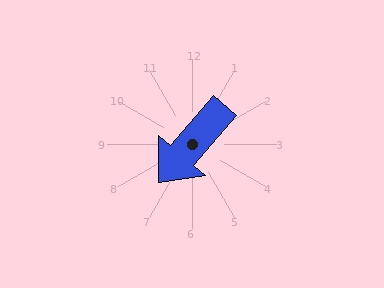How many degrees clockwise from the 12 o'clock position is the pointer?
Approximately 221 degrees.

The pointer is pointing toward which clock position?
Roughly 7 o'clock.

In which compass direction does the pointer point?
Southwest.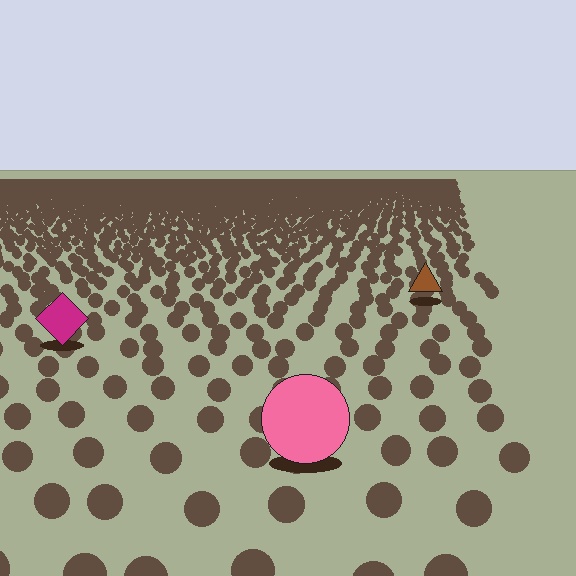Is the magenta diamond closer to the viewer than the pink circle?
No. The pink circle is closer — you can tell from the texture gradient: the ground texture is coarser near it.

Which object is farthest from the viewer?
The brown triangle is farthest from the viewer. It appears smaller and the ground texture around it is denser.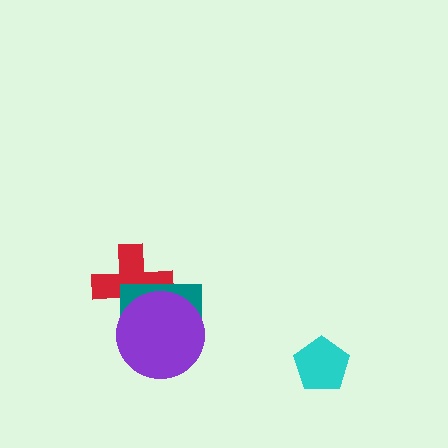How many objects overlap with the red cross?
2 objects overlap with the red cross.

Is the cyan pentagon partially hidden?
No, no other shape covers it.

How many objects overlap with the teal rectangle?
2 objects overlap with the teal rectangle.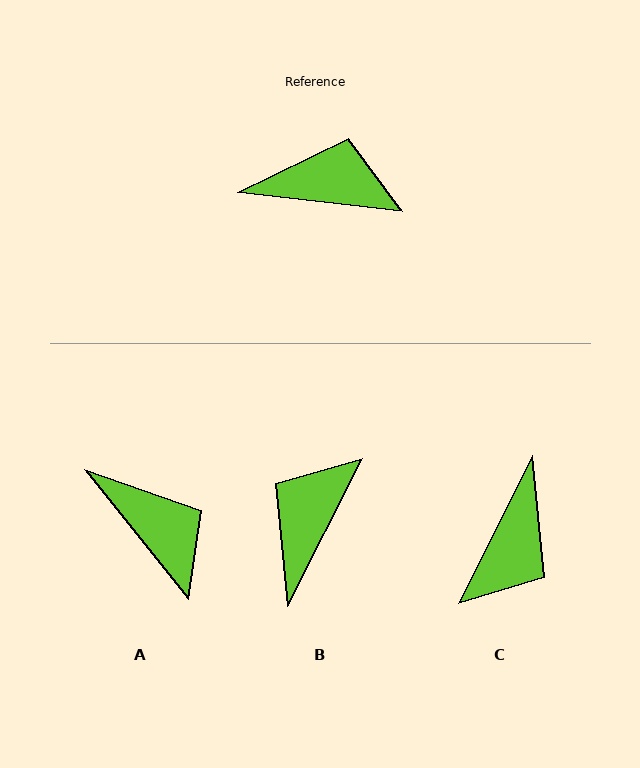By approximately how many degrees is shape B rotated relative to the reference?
Approximately 70 degrees counter-clockwise.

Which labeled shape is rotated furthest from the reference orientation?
C, about 110 degrees away.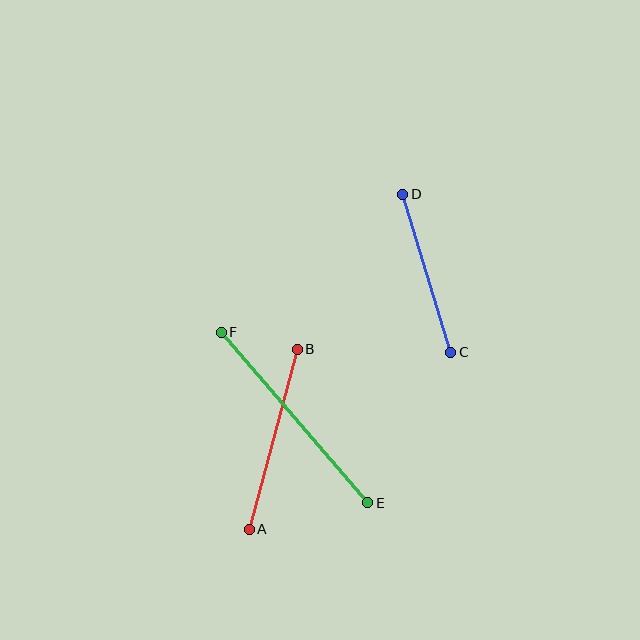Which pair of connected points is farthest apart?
Points E and F are farthest apart.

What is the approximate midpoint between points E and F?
The midpoint is at approximately (294, 417) pixels.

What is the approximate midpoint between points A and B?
The midpoint is at approximately (273, 439) pixels.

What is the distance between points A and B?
The distance is approximately 186 pixels.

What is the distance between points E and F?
The distance is approximately 225 pixels.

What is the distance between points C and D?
The distance is approximately 165 pixels.